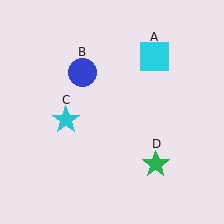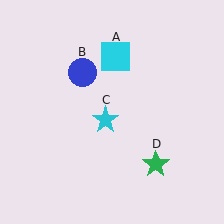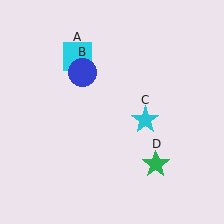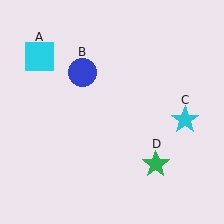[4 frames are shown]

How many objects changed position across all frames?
2 objects changed position: cyan square (object A), cyan star (object C).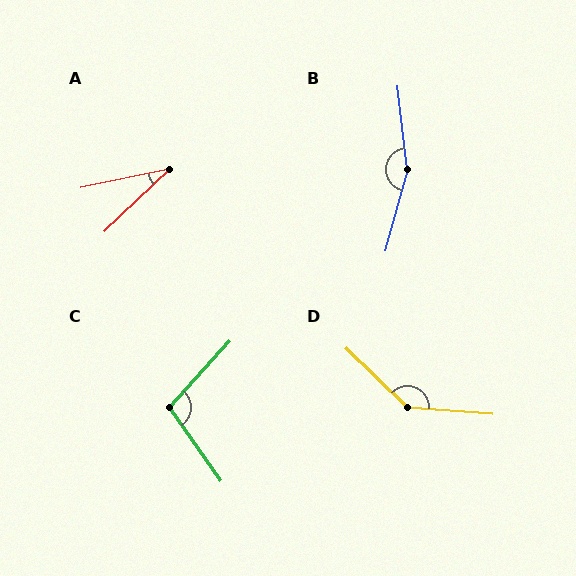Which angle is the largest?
B, at approximately 158 degrees.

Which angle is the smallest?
A, at approximately 32 degrees.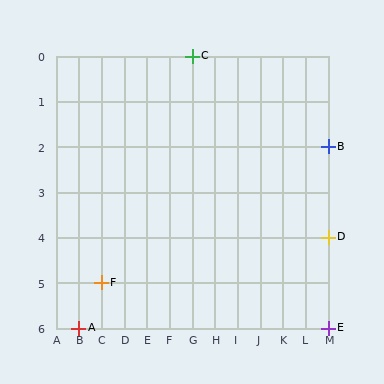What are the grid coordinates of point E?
Point E is at grid coordinates (M, 6).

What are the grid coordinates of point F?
Point F is at grid coordinates (C, 5).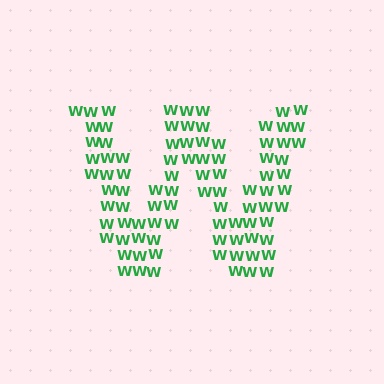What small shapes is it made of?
It is made of small letter W's.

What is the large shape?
The large shape is the letter W.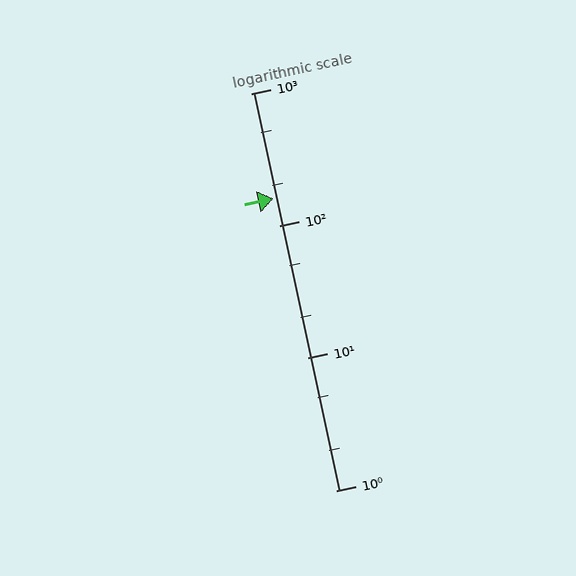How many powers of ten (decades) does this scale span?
The scale spans 3 decades, from 1 to 1000.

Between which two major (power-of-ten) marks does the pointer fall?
The pointer is between 100 and 1000.